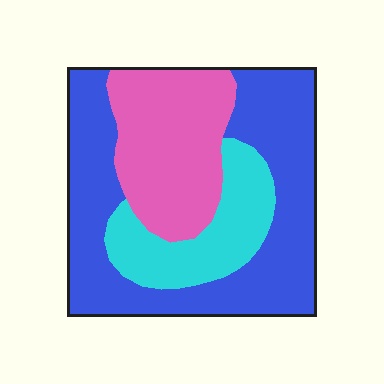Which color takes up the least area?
Cyan, at roughly 20%.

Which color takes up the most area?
Blue, at roughly 50%.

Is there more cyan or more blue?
Blue.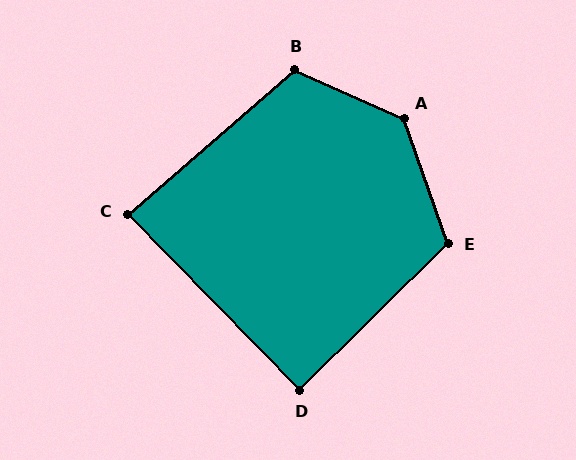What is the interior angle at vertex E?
Approximately 115 degrees (obtuse).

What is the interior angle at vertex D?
Approximately 90 degrees (approximately right).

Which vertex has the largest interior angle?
A, at approximately 134 degrees.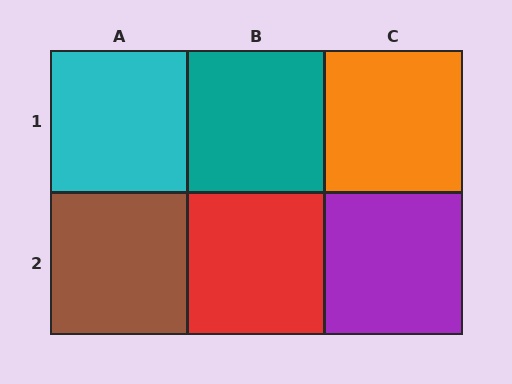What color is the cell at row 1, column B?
Teal.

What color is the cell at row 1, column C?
Orange.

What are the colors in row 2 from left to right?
Brown, red, purple.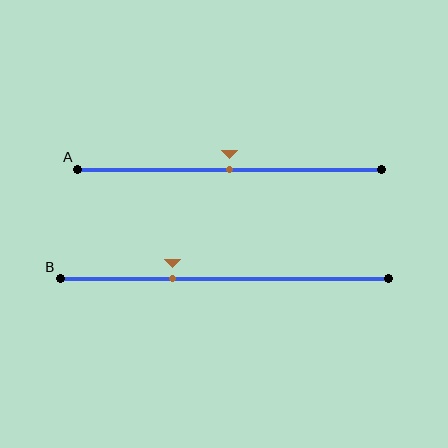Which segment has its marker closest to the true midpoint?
Segment A has its marker closest to the true midpoint.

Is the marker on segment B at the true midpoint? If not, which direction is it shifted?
No, the marker on segment B is shifted to the left by about 16% of the segment length.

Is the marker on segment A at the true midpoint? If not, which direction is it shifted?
Yes, the marker on segment A is at the true midpoint.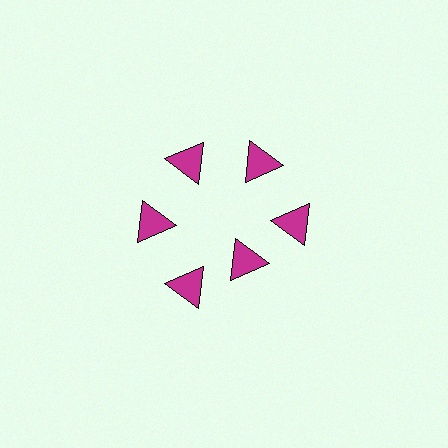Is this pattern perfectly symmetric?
No. The 6 magenta triangles are arranged in a ring, but one element near the 5 o'clock position is pulled inward toward the center, breaking the 6-fold rotational symmetry.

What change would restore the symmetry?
The symmetry would be restored by moving it outward, back onto the ring so that all 6 triangles sit at equal angles and equal distance from the center.